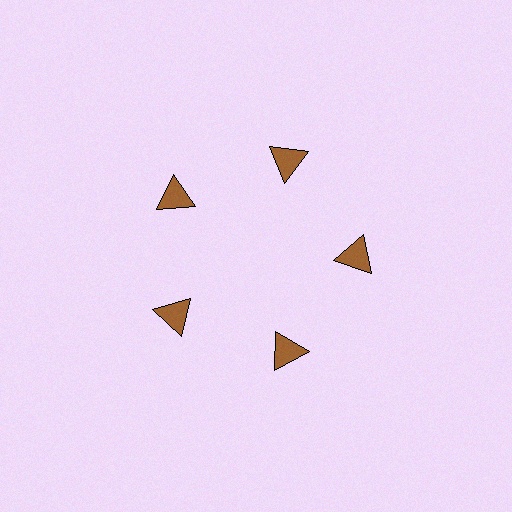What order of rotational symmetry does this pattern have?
This pattern has 5-fold rotational symmetry.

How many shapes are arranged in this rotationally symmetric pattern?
There are 5 shapes, arranged in 5 groups of 1.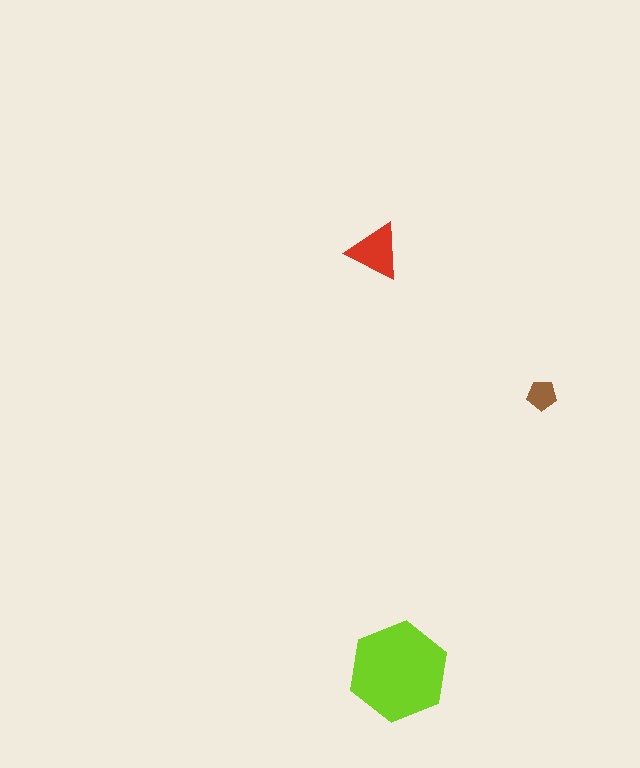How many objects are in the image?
There are 3 objects in the image.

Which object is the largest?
The lime hexagon.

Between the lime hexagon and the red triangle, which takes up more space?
The lime hexagon.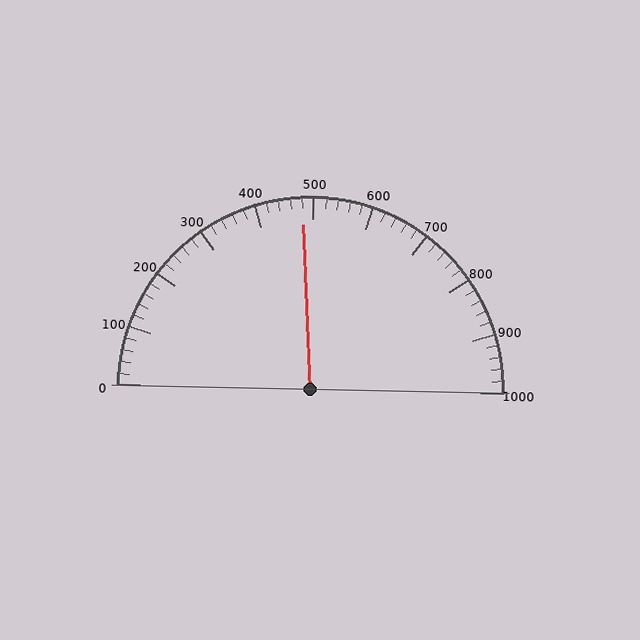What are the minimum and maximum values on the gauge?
The gauge ranges from 0 to 1000.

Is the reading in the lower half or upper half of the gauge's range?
The reading is in the lower half of the range (0 to 1000).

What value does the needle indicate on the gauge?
The needle indicates approximately 480.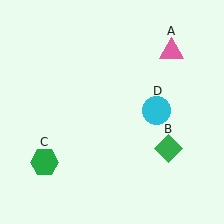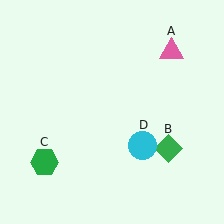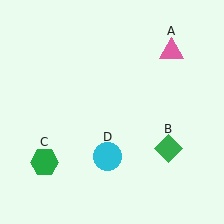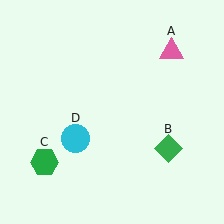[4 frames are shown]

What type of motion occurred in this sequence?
The cyan circle (object D) rotated clockwise around the center of the scene.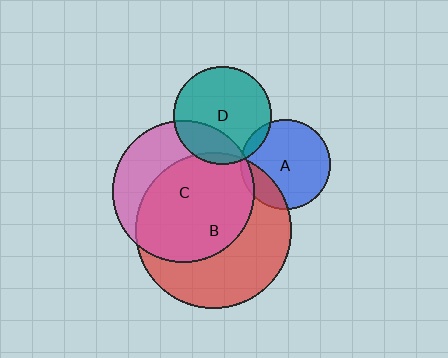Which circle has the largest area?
Circle B (red).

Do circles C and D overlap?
Yes.